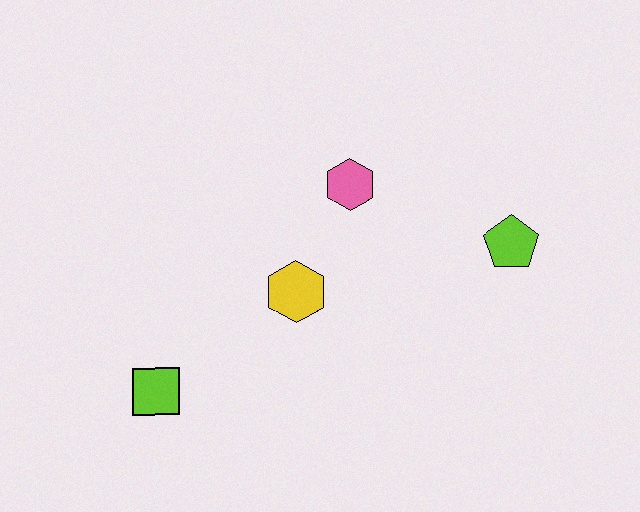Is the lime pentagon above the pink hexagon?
No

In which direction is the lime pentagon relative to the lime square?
The lime pentagon is to the right of the lime square.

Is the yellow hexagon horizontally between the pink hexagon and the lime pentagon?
No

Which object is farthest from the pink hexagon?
The lime square is farthest from the pink hexagon.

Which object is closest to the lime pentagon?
The pink hexagon is closest to the lime pentagon.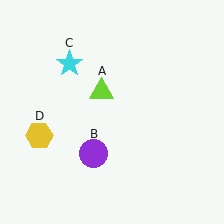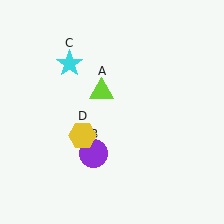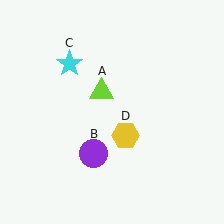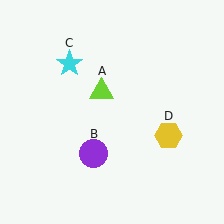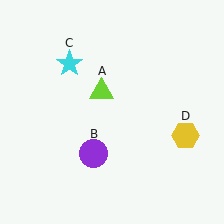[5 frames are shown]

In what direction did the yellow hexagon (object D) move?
The yellow hexagon (object D) moved right.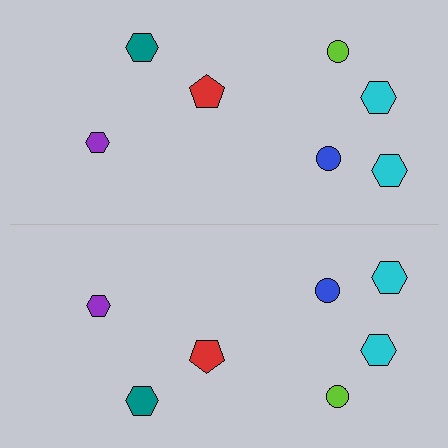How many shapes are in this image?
There are 14 shapes in this image.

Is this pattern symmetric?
Yes, this pattern has bilateral (reflection) symmetry.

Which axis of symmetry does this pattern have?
The pattern has a horizontal axis of symmetry running through the center of the image.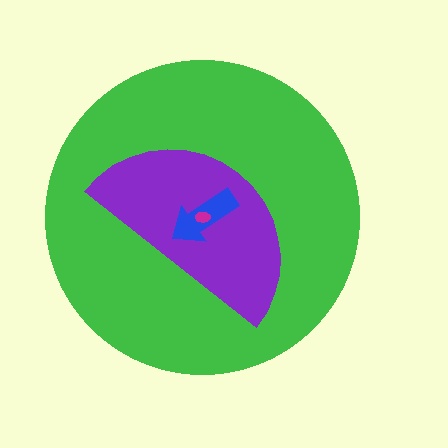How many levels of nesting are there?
4.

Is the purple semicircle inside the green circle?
Yes.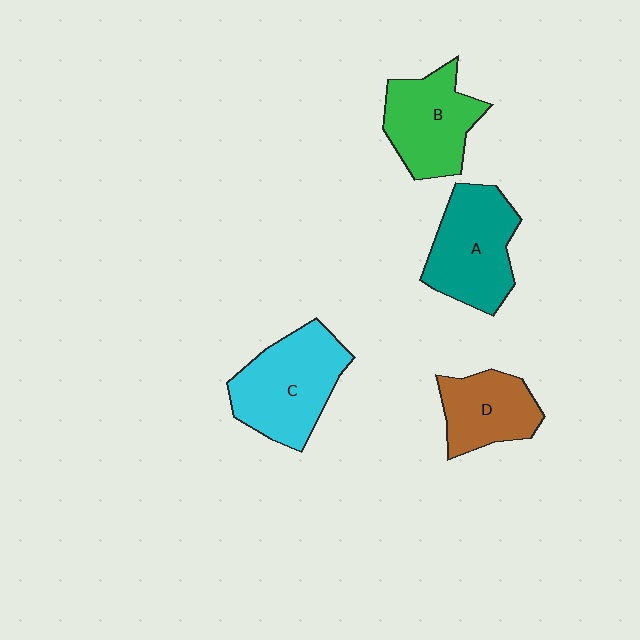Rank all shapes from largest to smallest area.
From largest to smallest: C (cyan), A (teal), B (green), D (brown).